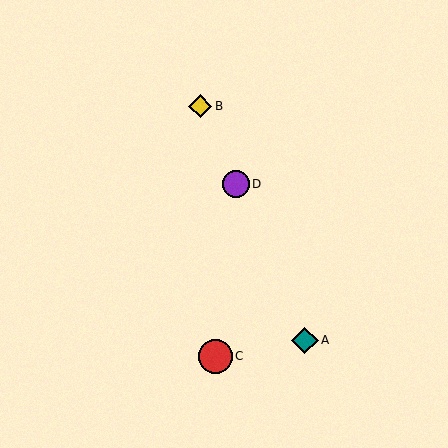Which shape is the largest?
The red circle (labeled C) is the largest.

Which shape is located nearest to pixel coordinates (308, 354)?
The teal diamond (labeled A) at (305, 340) is nearest to that location.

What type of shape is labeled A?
Shape A is a teal diamond.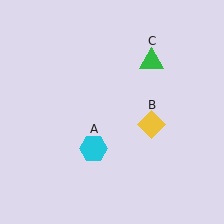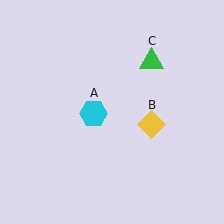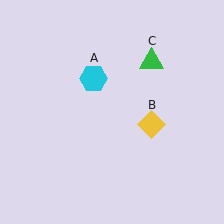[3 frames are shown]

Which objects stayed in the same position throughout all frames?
Yellow diamond (object B) and green triangle (object C) remained stationary.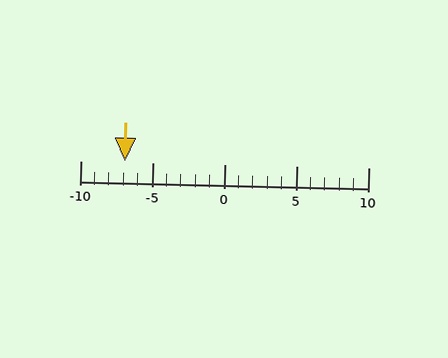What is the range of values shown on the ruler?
The ruler shows values from -10 to 10.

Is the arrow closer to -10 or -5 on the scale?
The arrow is closer to -5.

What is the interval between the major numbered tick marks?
The major tick marks are spaced 5 units apart.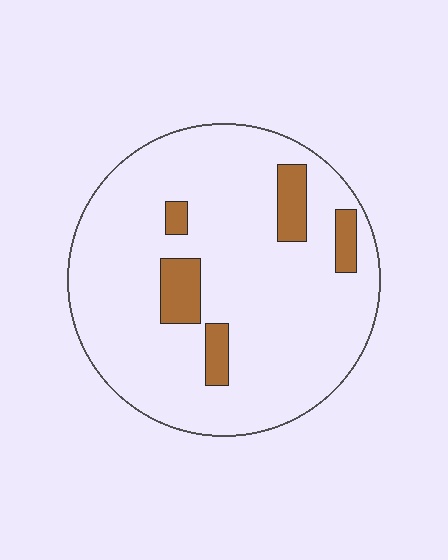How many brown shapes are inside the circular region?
5.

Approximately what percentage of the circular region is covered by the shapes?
Approximately 10%.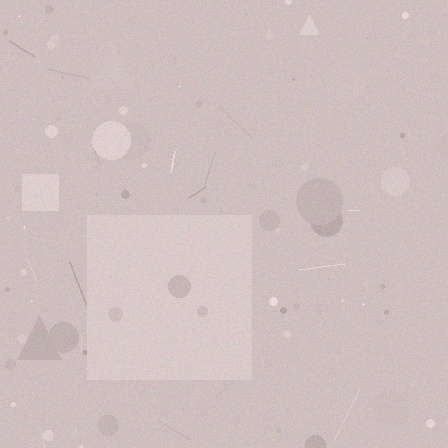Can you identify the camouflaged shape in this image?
The camouflaged shape is a square.